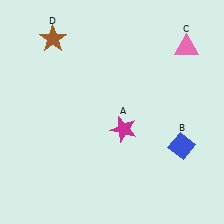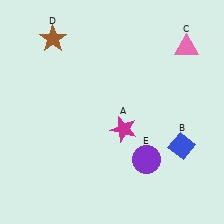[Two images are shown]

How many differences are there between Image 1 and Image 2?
There is 1 difference between the two images.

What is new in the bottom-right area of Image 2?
A purple circle (E) was added in the bottom-right area of Image 2.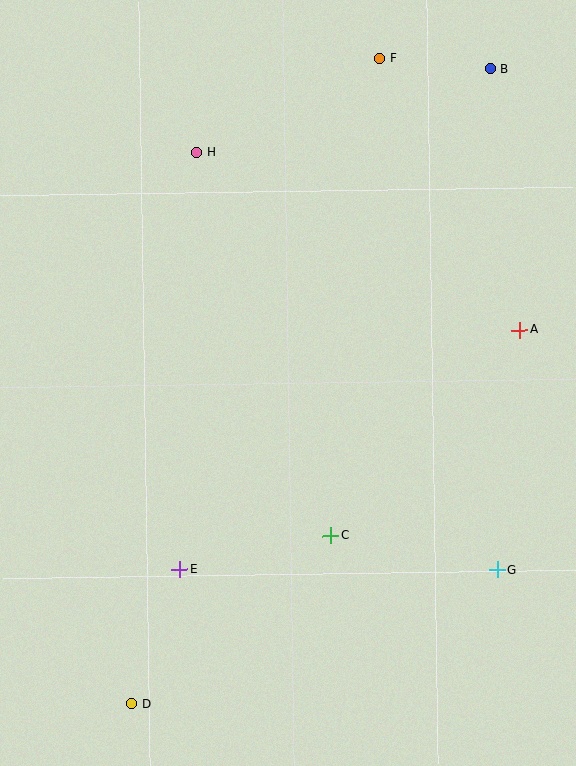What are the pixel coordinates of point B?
Point B is at (491, 69).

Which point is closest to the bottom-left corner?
Point D is closest to the bottom-left corner.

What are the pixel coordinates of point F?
Point F is at (380, 58).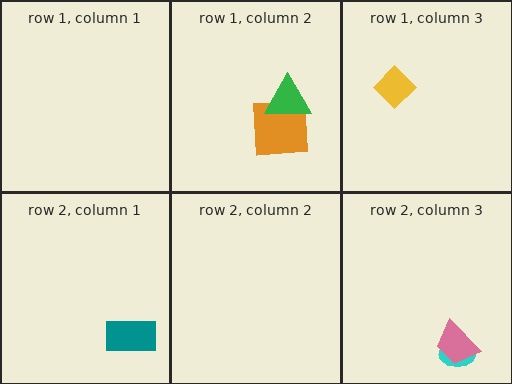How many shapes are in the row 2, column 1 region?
1.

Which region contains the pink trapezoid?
The row 2, column 3 region.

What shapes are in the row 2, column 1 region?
The teal rectangle.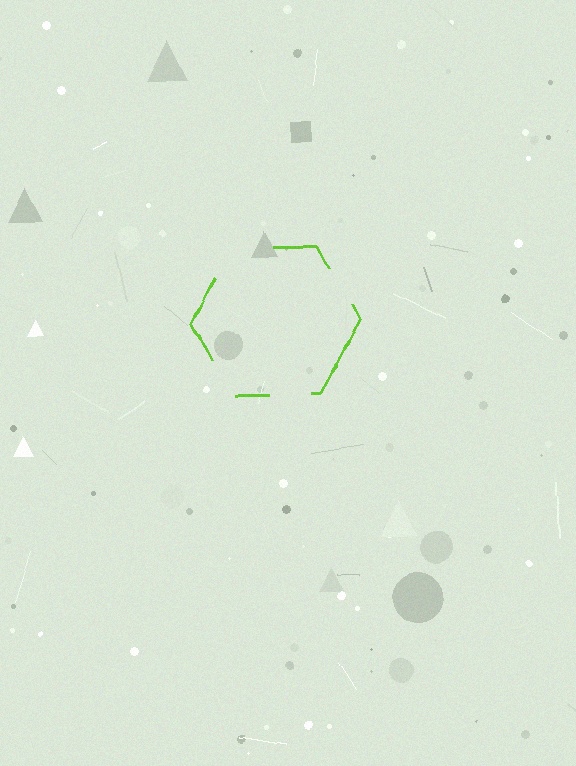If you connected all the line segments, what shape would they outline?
They would outline a hexagon.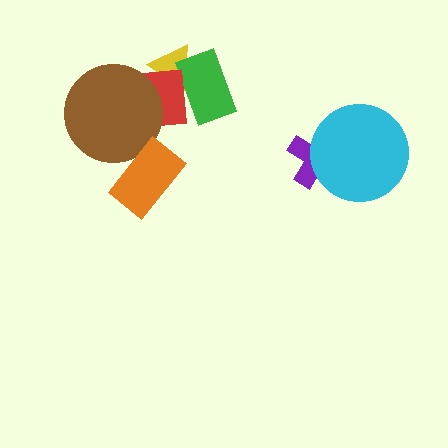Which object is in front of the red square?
The brown circle is in front of the red square.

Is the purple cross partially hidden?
Yes, it is partially covered by another shape.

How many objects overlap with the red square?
3 objects overlap with the red square.